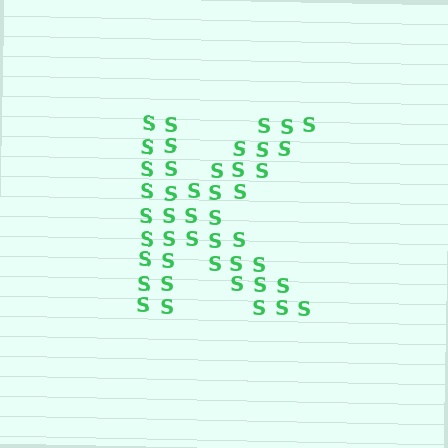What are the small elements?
The small elements are letter S's.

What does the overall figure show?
The overall figure shows the letter K.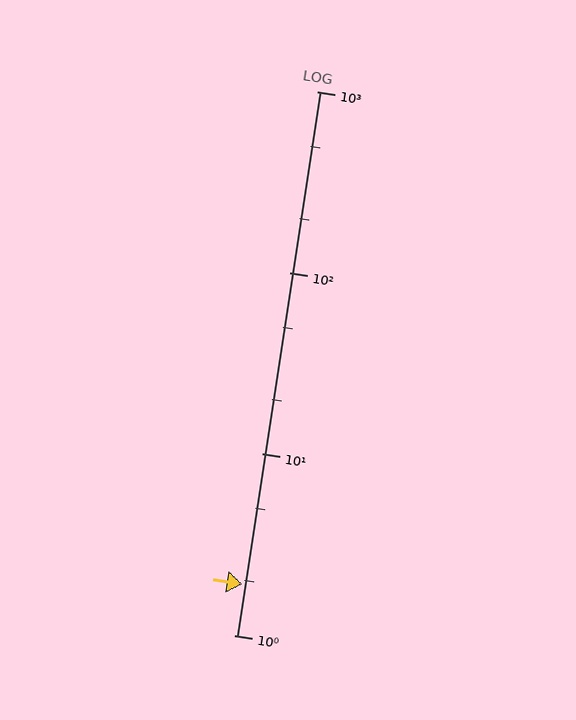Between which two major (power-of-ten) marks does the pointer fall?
The pointer is between 1 and 10.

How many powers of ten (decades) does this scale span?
The scale spans 3 decades, from 1 to 1000.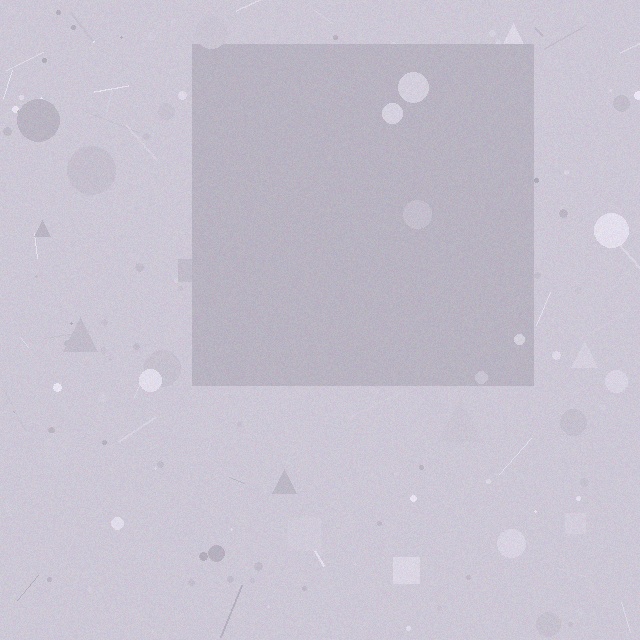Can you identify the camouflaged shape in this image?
The camouflaged shape is a square.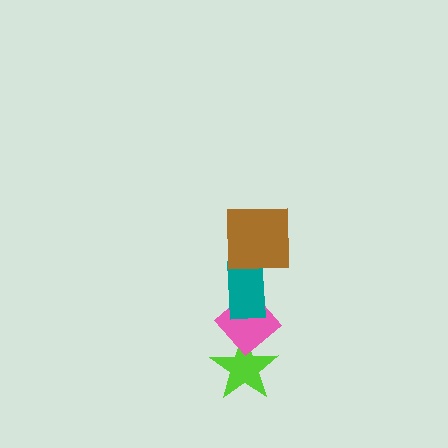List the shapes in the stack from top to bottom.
From top to bottom: the brown square, the teal rectangle, the pink diamond, the lime star.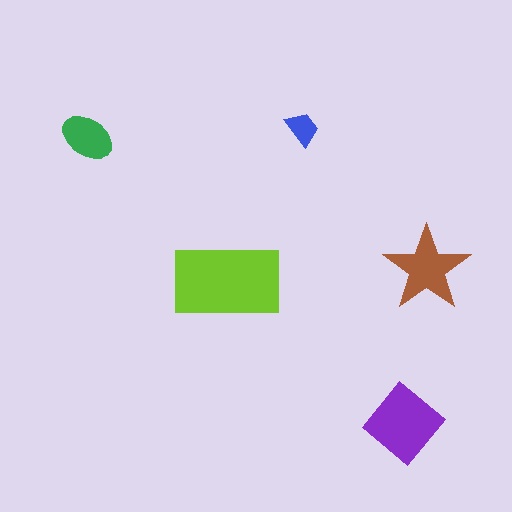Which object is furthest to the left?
The green ellipse is leftmost.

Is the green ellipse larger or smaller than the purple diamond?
Smaller.